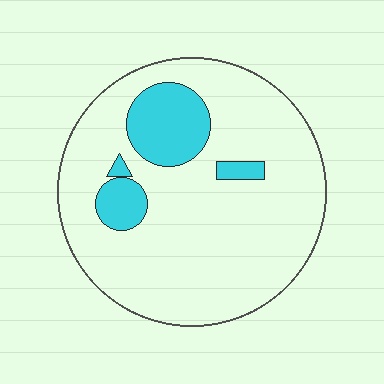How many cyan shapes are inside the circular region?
4.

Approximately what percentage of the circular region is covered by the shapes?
Approximately 15%.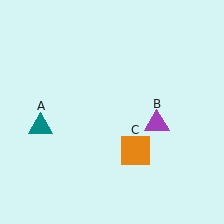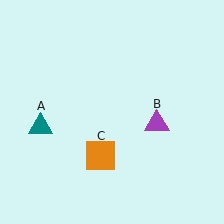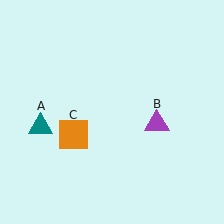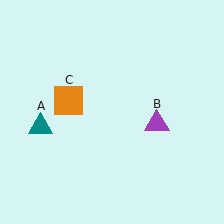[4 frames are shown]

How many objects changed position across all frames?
1 object changed position: orange square (object C).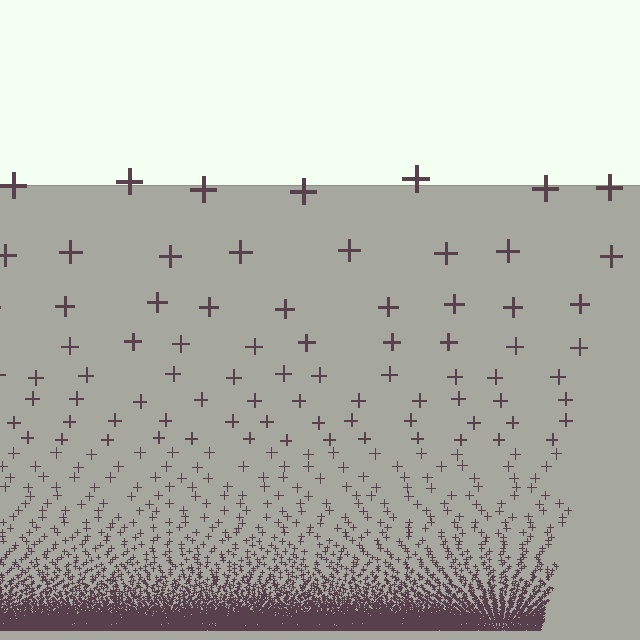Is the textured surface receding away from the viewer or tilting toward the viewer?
The surface appears to tilt toward the viewer. Texture elements get larger and sparser toward the top.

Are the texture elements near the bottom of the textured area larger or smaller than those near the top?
Smaller. The gradient is inverted — elements near the bottom are smaller and denser.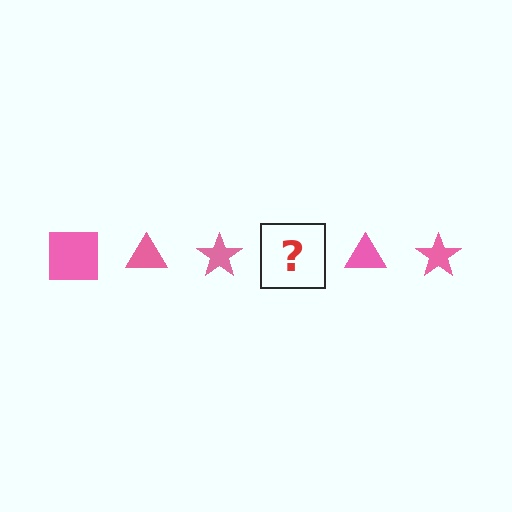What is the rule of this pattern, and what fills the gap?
The rule is that the pattern cycles through square, triangle, star shapes in pink. The gap should be filled with a pink square.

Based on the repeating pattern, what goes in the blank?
The blank should be a pink square.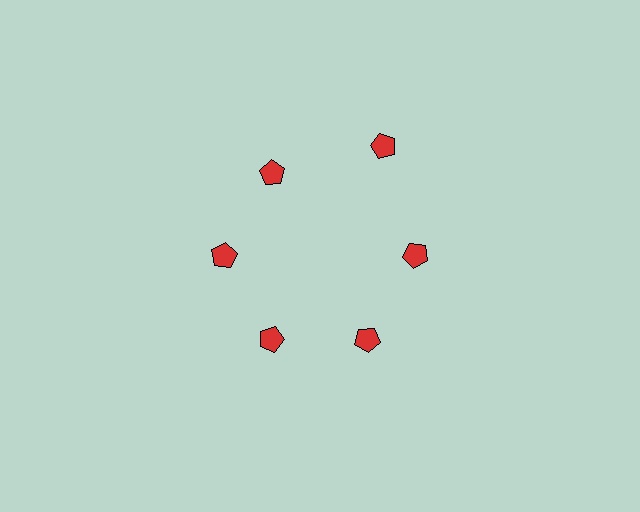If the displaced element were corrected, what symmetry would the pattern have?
It would have 6-fold rotational symmetry — the pattern would map onto itself every 60 degrees.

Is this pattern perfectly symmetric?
No. The 6 red pentagons are arranged in a ring, but one element near the 1 o'clock position is pushed outward from the center, breaking the 6-fold rotational symmetry.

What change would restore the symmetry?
The symmetry would be restored by moving it inward, back onto the ring so that all 6 pentagons sit at equal angles and equal distance from the center.